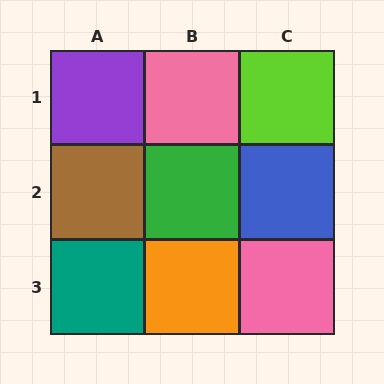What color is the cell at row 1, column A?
Purple.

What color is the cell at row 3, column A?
Teal.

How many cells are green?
1 cell is green.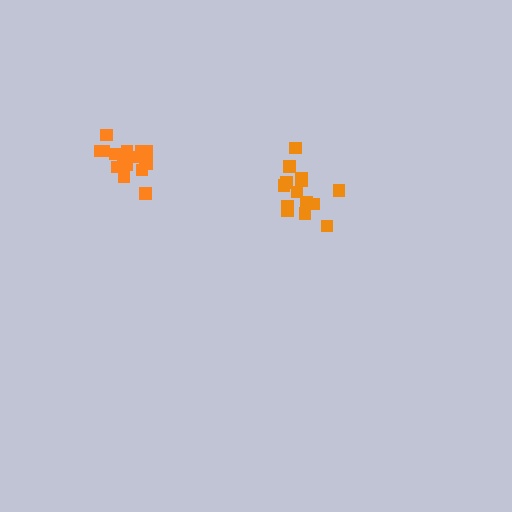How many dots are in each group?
Group 1: 15 dots, Group 2: 16 dots (31 total).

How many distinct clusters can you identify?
There are 2 distinct clusters.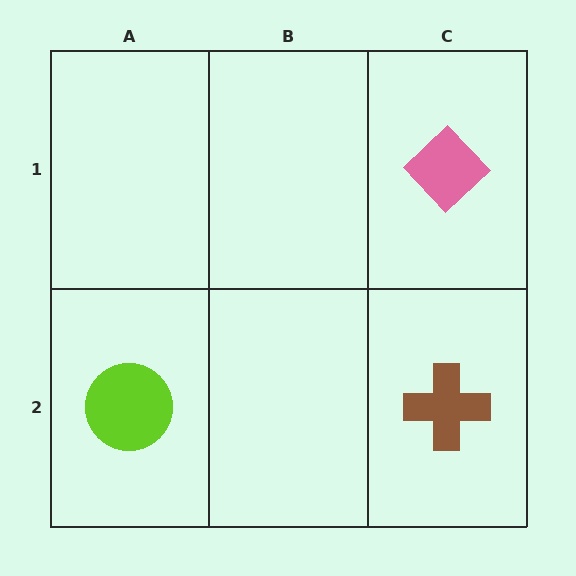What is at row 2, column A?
A lime circle.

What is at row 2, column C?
A brown cross.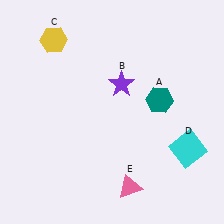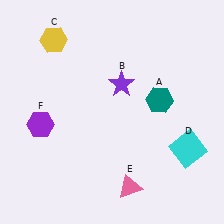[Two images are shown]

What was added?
A purple hexagon (F) was added in Image 2.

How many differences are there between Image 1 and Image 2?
There is 1 difference between the two images.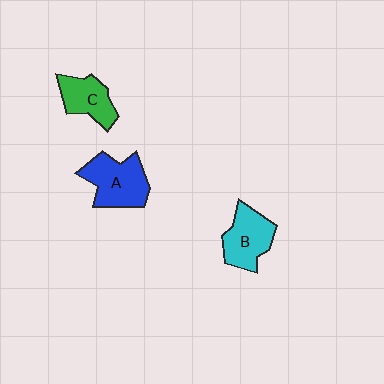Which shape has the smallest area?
Shape C (green).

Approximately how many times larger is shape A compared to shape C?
Approximately 1.4 times.